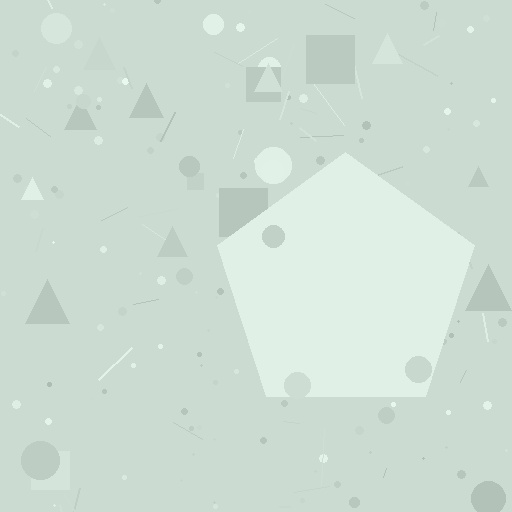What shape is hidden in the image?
A pentagon is hidden in the image.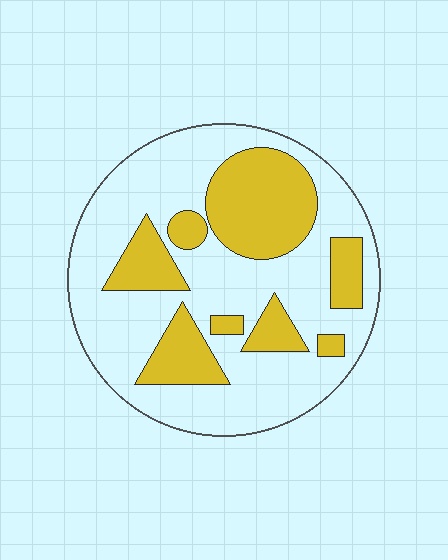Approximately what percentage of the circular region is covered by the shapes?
Approximately 30%.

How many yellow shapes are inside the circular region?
8.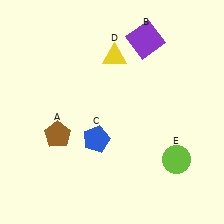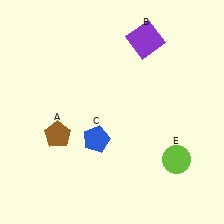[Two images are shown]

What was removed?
The yellow triangle (D) was removed in Image 2.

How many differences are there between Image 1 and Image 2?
There is 1 difference between the two images.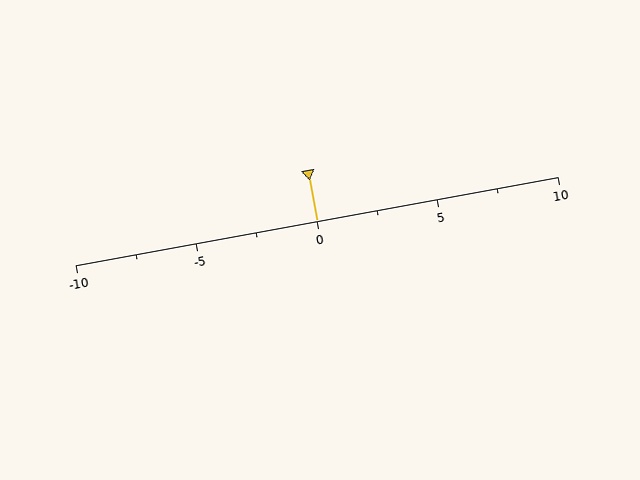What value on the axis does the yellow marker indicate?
The marker indicates approximately 0.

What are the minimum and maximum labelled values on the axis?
The axis runs from -10 to 10.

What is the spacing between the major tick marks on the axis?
The major ticks are spaced 5 apart.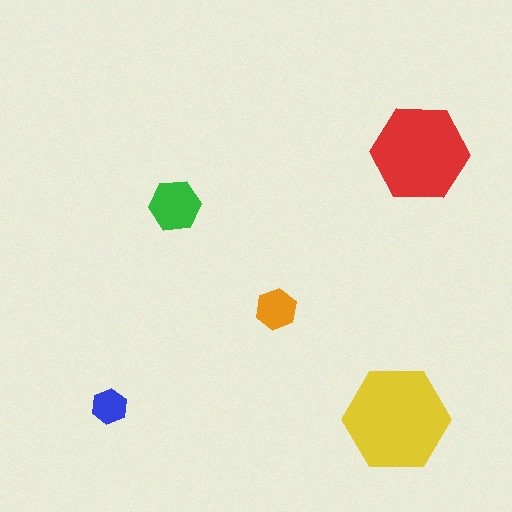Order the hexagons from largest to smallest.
the yellow one, the red one, the green one, the orange one, the blue one.